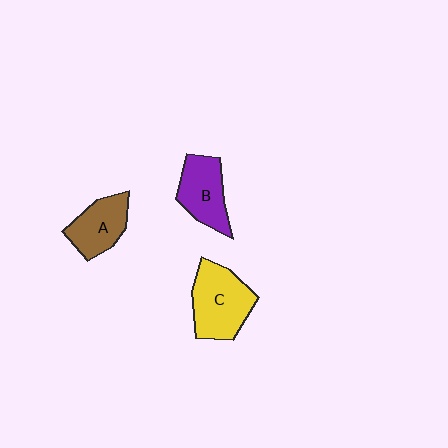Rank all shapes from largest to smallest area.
From largest to smallest: C (yellow), B (purple), A (brown).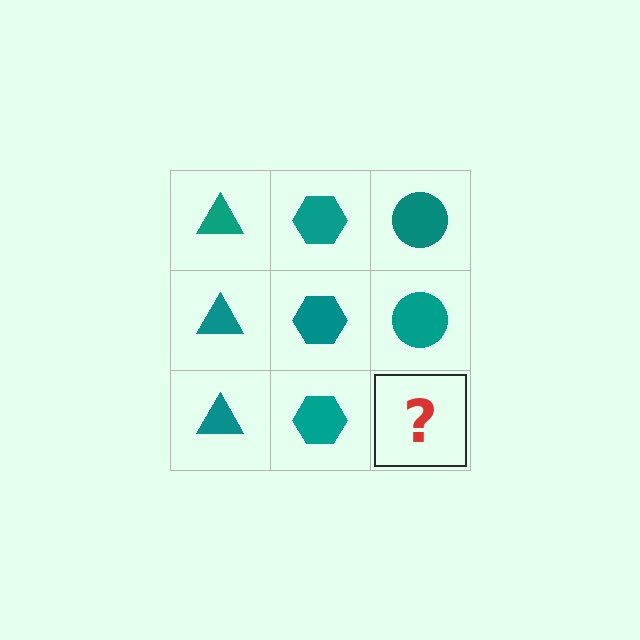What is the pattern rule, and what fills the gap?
The rule is that each column has a consistent shape. The gap should be filled with a teal circle.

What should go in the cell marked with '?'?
The missing cell should contain a teal circle.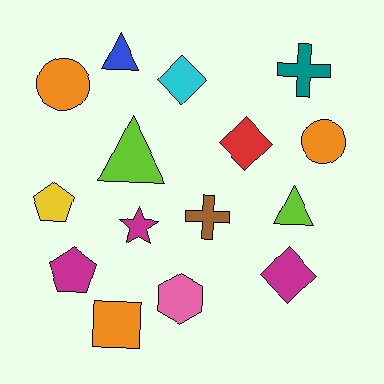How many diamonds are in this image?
There are 3 diamonds.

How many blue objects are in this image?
There is 1 blue object.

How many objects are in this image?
There are 15 objects.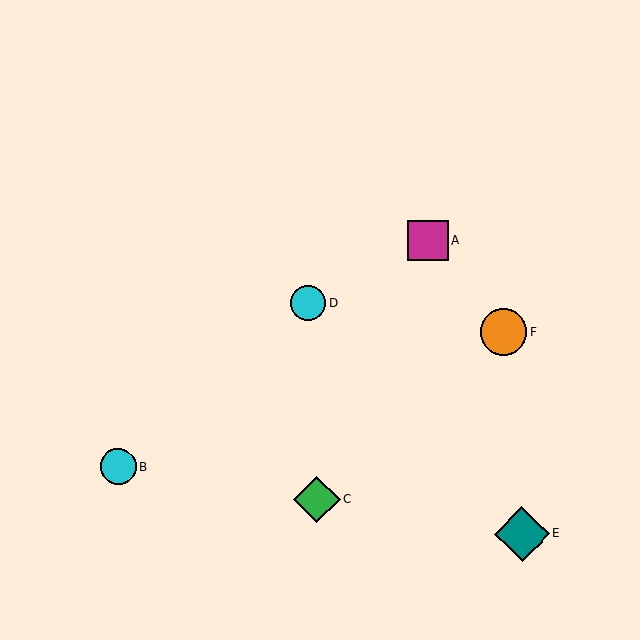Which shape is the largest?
The teal diamond (labeled E) is the largest.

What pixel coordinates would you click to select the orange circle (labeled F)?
Click at (504, 332) to select the orange circle F.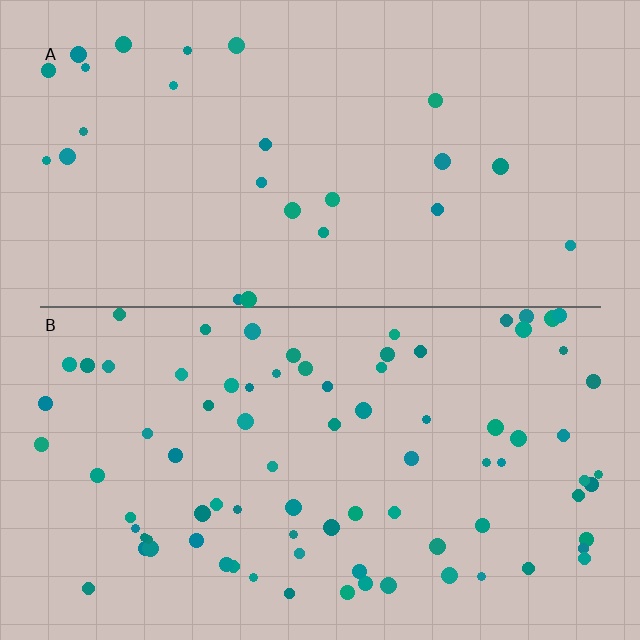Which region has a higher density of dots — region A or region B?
B (the bottom).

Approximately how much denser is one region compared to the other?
Approximately 3.2× — region B over region A.